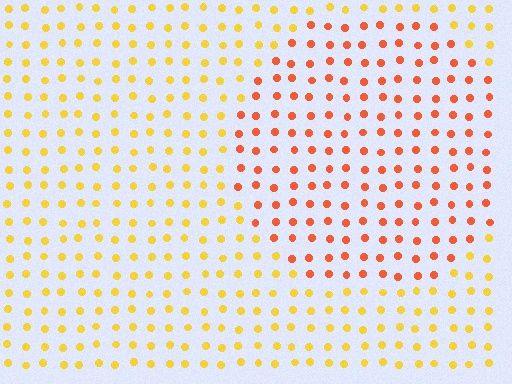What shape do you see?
I see a circle.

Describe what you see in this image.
The image is filled with small yellow elements in a uniform arrangement. A circle-shaped region is visible where the elements are tinted to a slightly different hue, forming a subtle color boundary.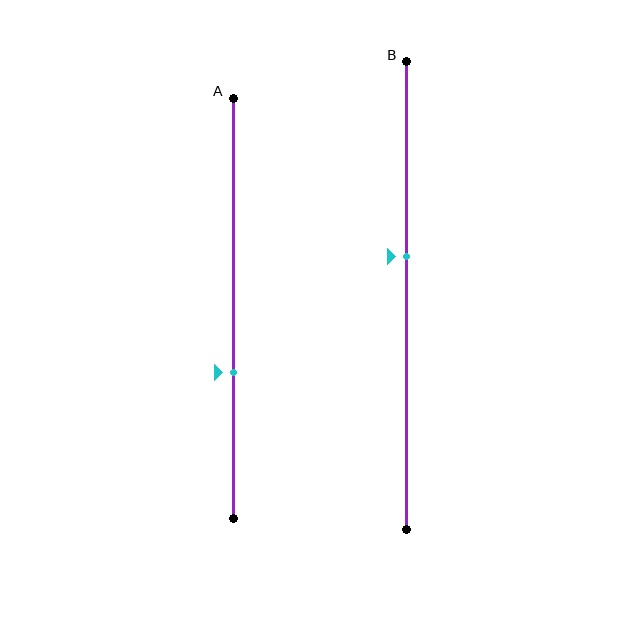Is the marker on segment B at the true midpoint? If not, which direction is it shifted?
No, the marker on segment B is shifted upward by about 8% of the segment length.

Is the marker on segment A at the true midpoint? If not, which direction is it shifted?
No, the marker on segment A is shifted downward by about 15% of the segment length.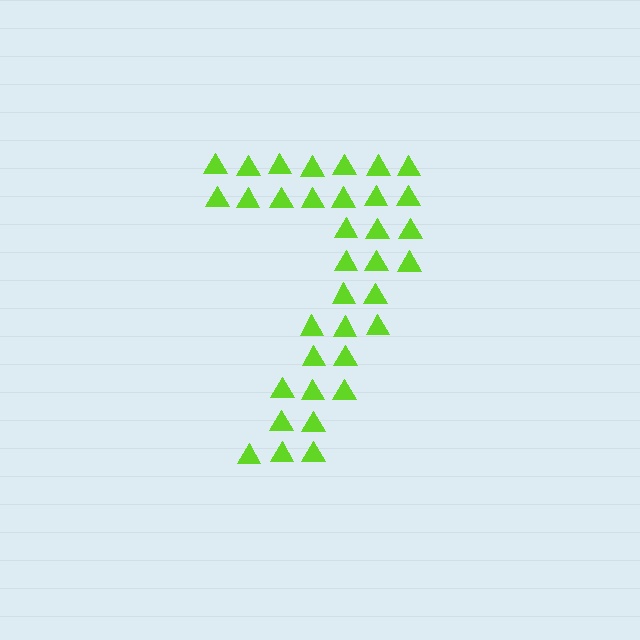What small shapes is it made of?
It is made of small triangles.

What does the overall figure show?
The overall figure shows the digit 7.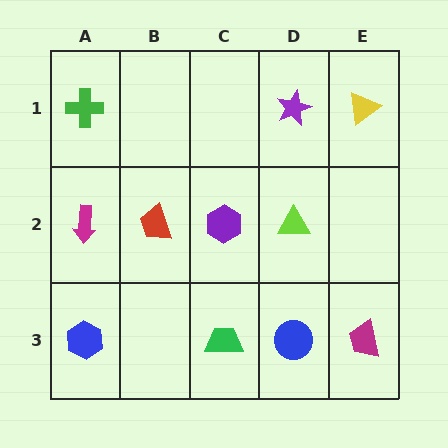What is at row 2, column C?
A purple hexagon.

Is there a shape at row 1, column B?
No, that cell is empty.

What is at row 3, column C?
A green trapezoid.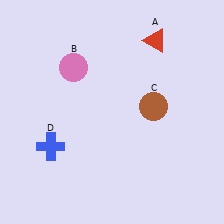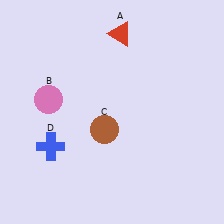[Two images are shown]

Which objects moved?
The objects that moved are: the red triangle (A), the pink circle (B), the brown circle (C).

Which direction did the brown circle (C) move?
The brown circle (C) moved left.